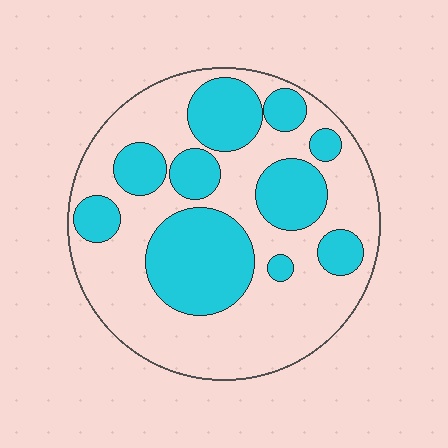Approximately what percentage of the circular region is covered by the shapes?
Approximately 35%.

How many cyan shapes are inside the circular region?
10.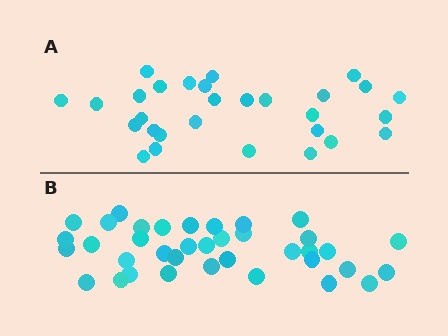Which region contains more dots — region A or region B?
Region B (the bottom region) has more dots.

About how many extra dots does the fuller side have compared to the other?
Region B has roughly 8 or so more dots than region A.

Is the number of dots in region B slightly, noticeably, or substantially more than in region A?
Region B has noticeably more, but not dramatically so. The ratio is roughly 1.3 to 1.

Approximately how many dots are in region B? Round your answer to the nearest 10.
About 40 dots. (The exact count is 37, which rounds to 40.)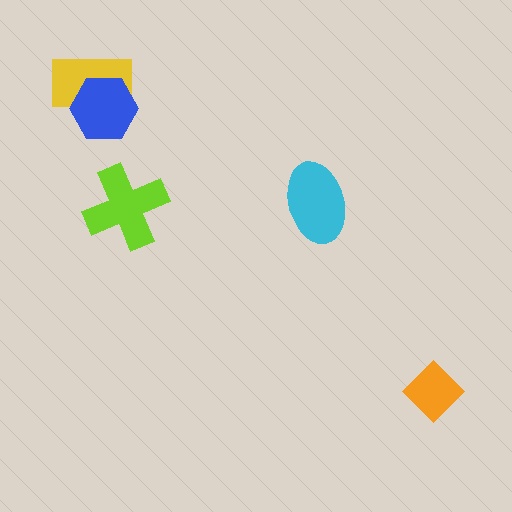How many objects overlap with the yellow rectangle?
1 object overlaps with the yellow rectangle.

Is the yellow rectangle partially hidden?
Yes, it is partially covered by another shape.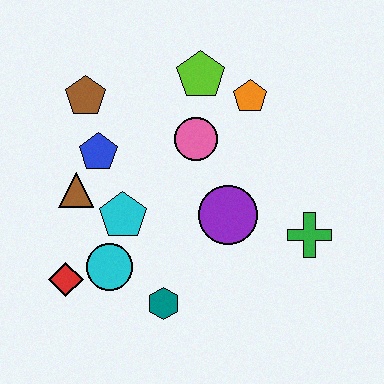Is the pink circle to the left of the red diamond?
No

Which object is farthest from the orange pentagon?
The red diamond is farthest from the orange pentagon.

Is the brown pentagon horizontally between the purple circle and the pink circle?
No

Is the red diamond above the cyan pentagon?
No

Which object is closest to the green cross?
The purple circle is closest to the green cross.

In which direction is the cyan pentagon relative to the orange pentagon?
The cyan pentagon is to the left of the orange pentagon.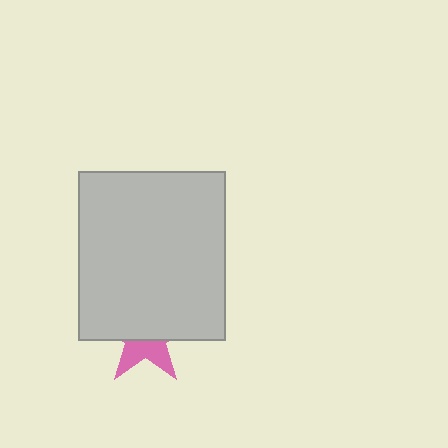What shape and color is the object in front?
The object in front is a light gray rectangle.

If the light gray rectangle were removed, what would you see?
You would see the complete pink star.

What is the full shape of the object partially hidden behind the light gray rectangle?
The partially hidden object is a pink star.